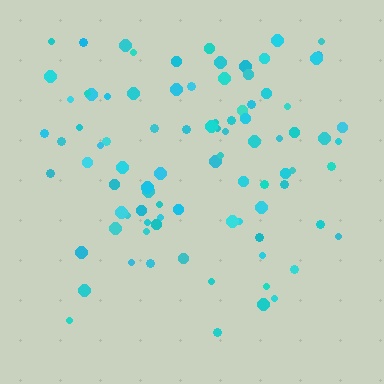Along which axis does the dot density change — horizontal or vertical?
Vertical.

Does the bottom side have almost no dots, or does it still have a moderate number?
Still a moderate number, just noticeably fewer than the top.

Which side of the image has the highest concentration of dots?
The top.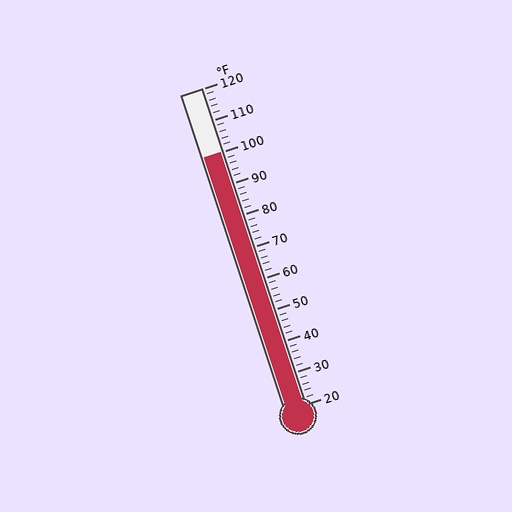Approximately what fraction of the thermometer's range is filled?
The thermometer is filled to approximately 80% of its range.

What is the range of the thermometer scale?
The thermometer scale ranges from 20°F to 120°F.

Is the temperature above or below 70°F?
The temperature is above 70°F.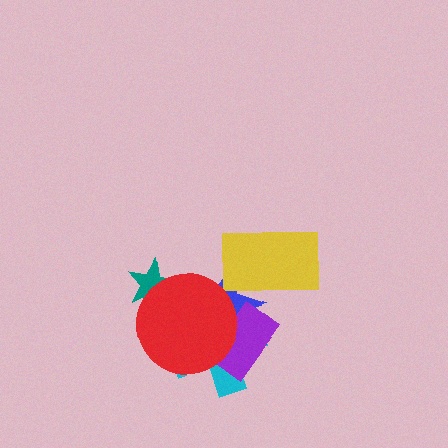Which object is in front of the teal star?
The red circle is in front of the teal star.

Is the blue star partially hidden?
Yes, it is partially covered by another shape.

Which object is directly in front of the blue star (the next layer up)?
The yellow rectangle is directly in front of the blue star.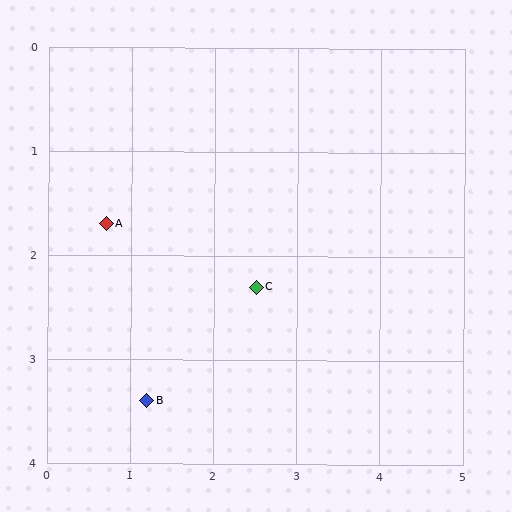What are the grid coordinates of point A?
Point A is at approximately (0.7, 1.7).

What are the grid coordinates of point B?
Point B is at approximately (1.2, 3.4).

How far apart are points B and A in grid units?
Points B and A are about 1.8 grid units apart.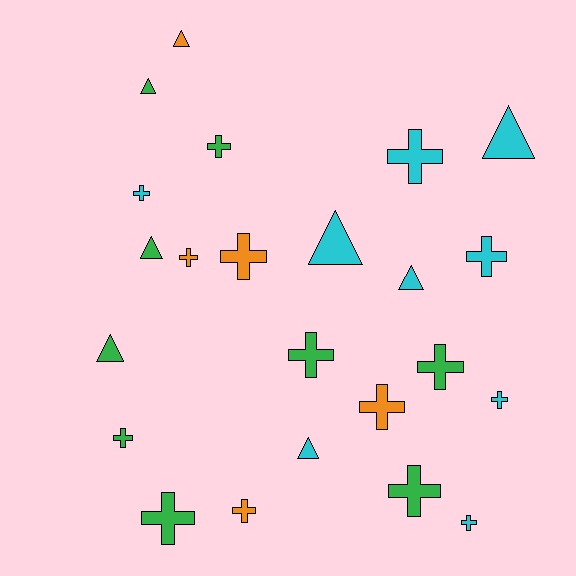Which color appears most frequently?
Cyan, with 9 objects.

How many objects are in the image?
There are 23 objects.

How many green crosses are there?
There are 6 green crosses.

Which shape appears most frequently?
Cross, with 15 objects.